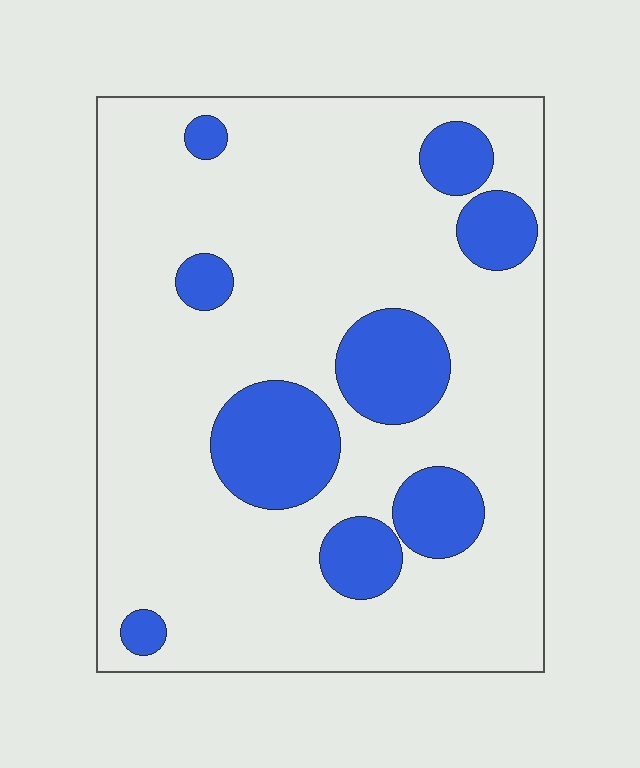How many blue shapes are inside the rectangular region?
9.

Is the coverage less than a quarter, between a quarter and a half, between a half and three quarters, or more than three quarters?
Less than a quarter.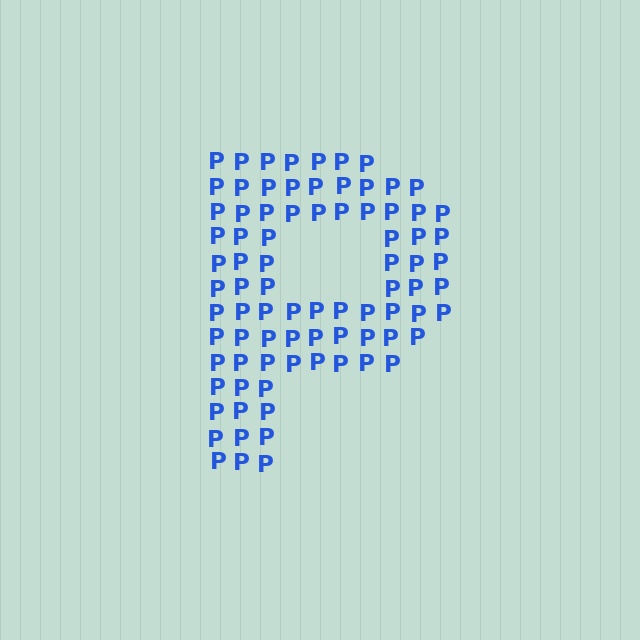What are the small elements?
The small elements are letter P's.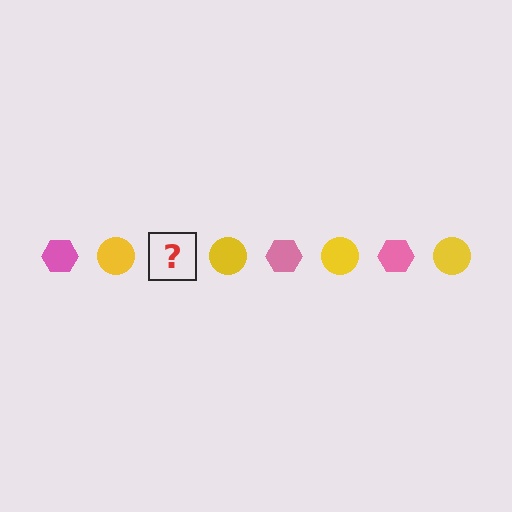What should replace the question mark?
The question mark should be replaced with a pink hexagon.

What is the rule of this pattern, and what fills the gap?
The rule is that the pattern alternates between pink hexagon and yellow circle. The gap should be filled with a pink hexagon.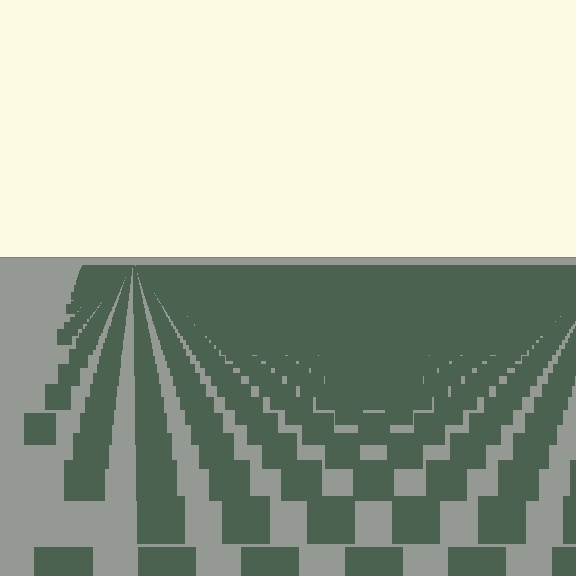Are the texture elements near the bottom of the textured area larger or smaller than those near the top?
Larger. Near the bottom, elements are closer to the viewer and appear at a bigger on-screen size.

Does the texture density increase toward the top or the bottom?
Density increases toward the top.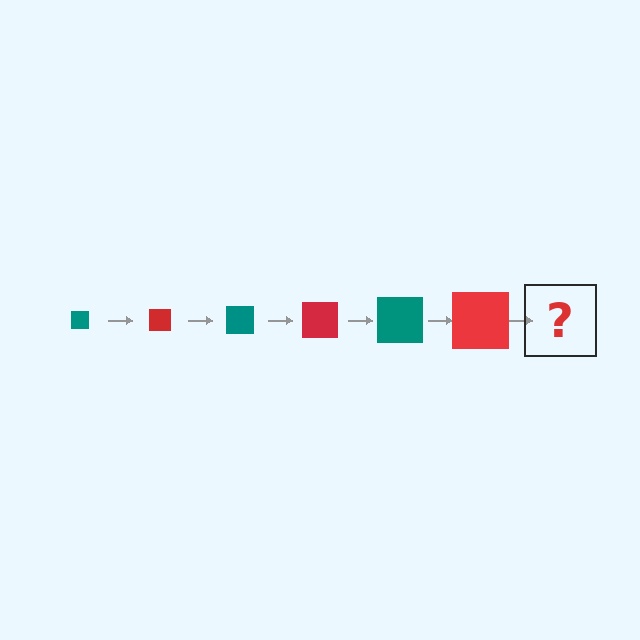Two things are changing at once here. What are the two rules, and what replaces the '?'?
The two rules are that the square grows larger each step and the color cycles through teal and red. The '?' should be a teal square, larger than the previous one.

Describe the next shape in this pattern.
It should be a teal square, larger than the previous one.